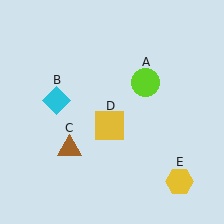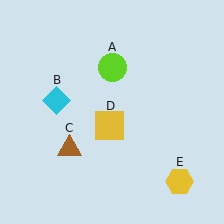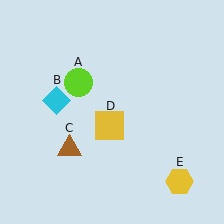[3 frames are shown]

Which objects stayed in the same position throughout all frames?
Cyan diamond (object B) and brown triangle (object C) and yellow square (object D) and yellow hexagon (object E) remained stationary.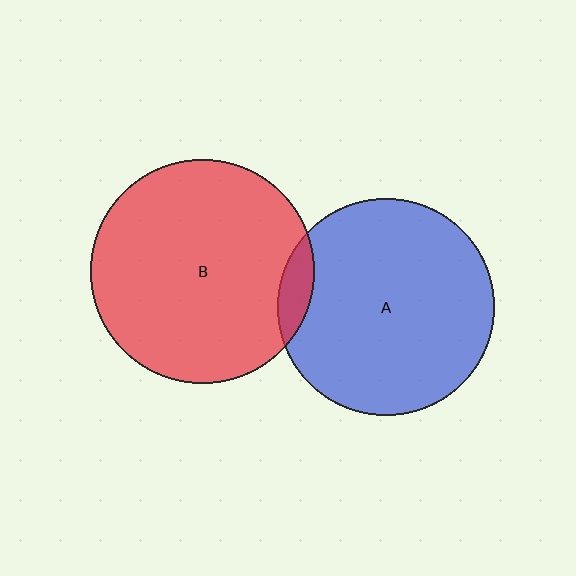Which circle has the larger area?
Circle B (red).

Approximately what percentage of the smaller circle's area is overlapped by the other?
Approximately 5%.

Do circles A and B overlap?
Yes.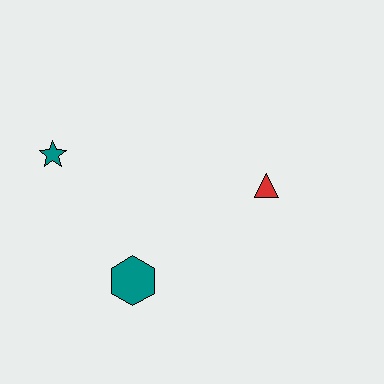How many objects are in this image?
There are 3 objects.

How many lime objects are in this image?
There are no lime objects.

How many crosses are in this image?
There are no crosses.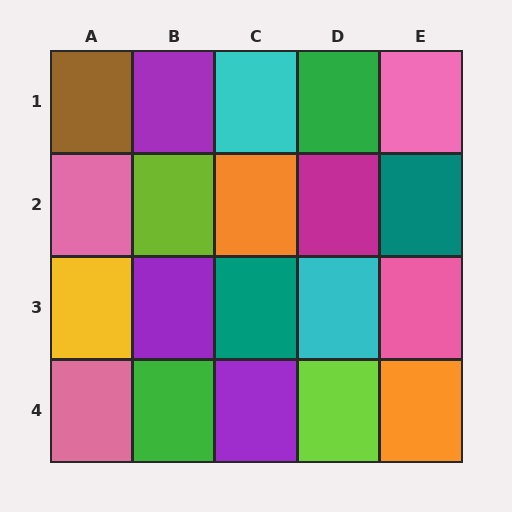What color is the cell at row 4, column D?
Lime.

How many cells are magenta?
1 cell is magenta.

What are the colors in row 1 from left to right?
Brown, purple, cyan, green, pink.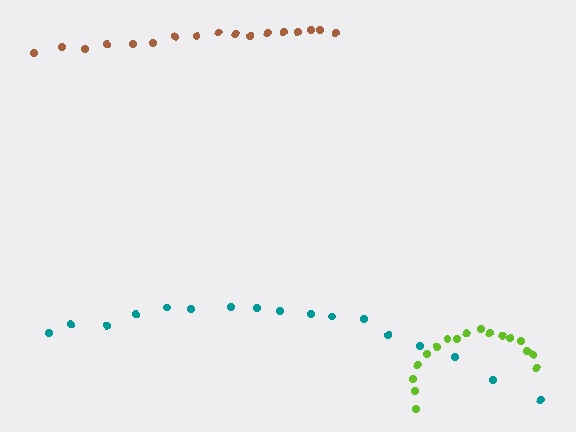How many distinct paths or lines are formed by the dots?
There are 3 distinct paths.